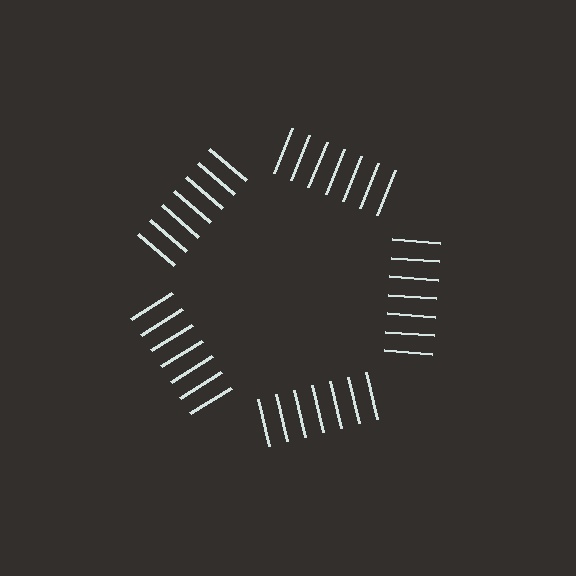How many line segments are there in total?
35 — 7 along each of the 5 edges.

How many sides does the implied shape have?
5 sides — the line-ends trace a pentagon.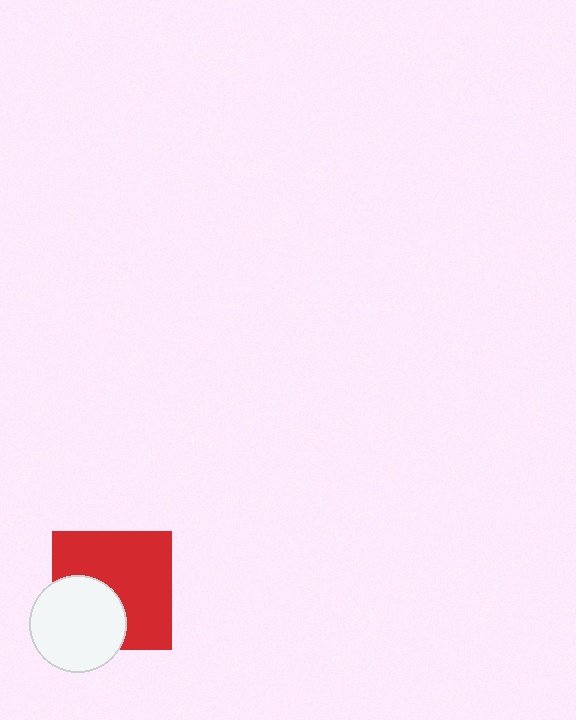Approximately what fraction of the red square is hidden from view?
Roughly 35% of the red square is hidden behind the white circle.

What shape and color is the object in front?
The object in front is a white circle.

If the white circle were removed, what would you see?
You would see the complete red square.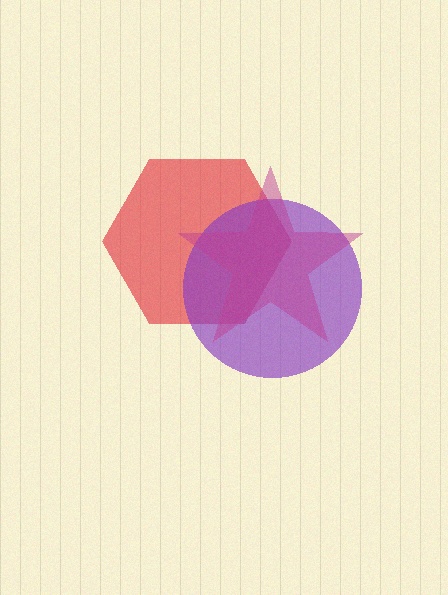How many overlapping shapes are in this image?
There are 3 overlapping shapes in the image.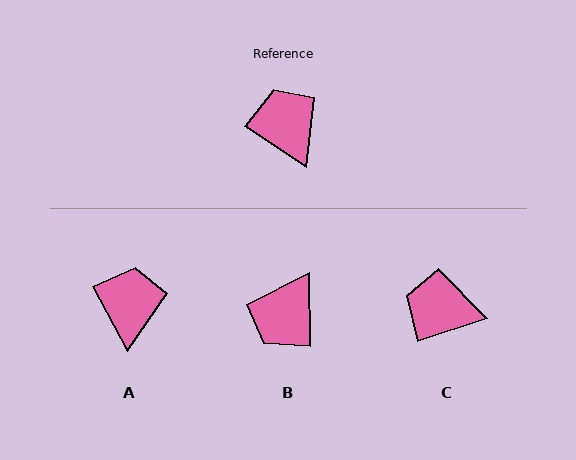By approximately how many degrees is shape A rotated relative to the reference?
Approximately 28 degrees clockwise.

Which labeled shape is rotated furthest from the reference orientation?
B, about 124 degrees away.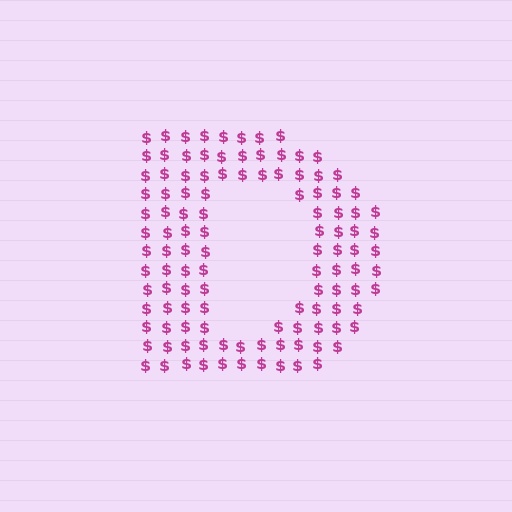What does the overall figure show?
The overall figure shows the letter D.